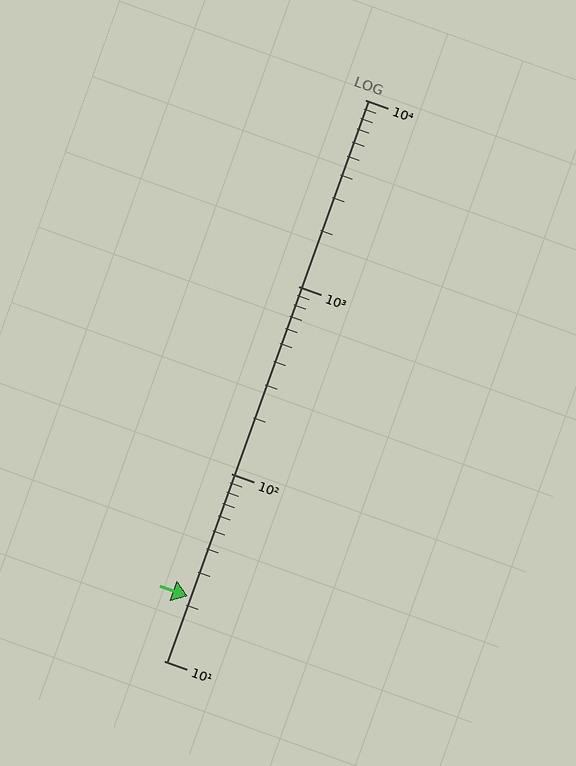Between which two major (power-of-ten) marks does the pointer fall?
The pointer is between 10 and 100.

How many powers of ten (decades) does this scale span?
The scale spans 3 decades, from 10 to 10000.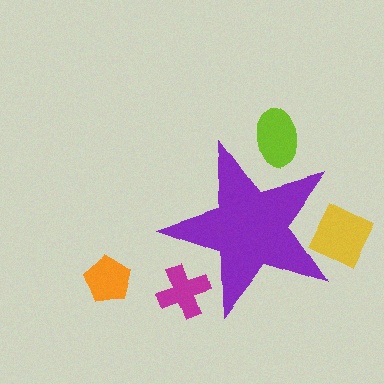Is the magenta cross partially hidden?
Yes, the magenta cross is partially hidden behind the purple star.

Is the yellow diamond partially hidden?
Yes, the yellow diamond is partially hidden behind the purple star.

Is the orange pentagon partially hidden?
No, the orange pentagon is fully visible.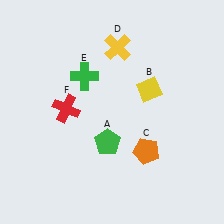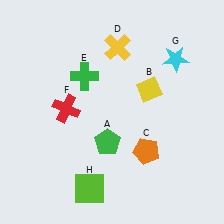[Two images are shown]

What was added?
A cyan star (G), a lime square (H) were added in Image 2.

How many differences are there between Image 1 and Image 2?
There are 2 differences between the two images.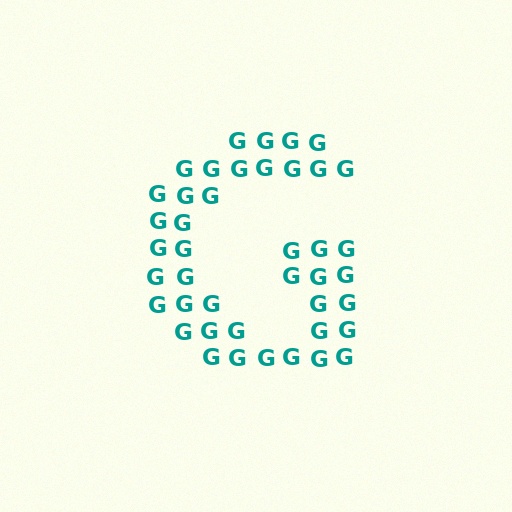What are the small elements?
The small elements are letter G's.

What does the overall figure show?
The overall figure shows the letter G.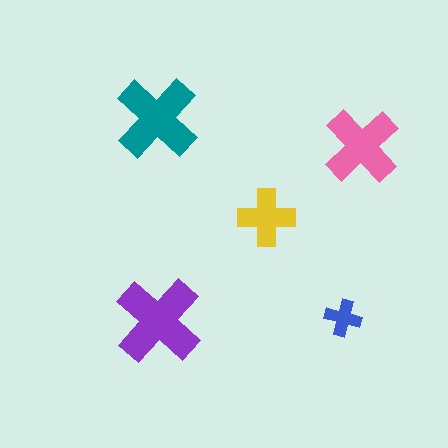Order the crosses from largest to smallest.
the purple one, the teal one, the pink one, the yellow one, the blue one.